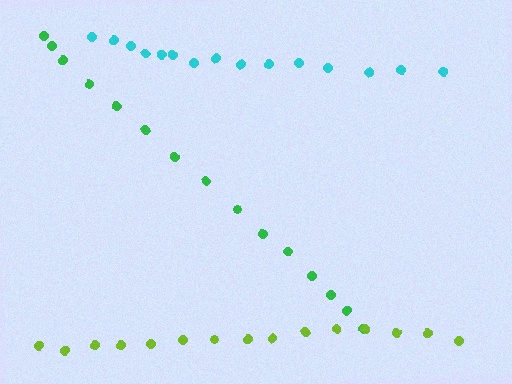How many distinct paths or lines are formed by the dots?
There are 3 distinct paths.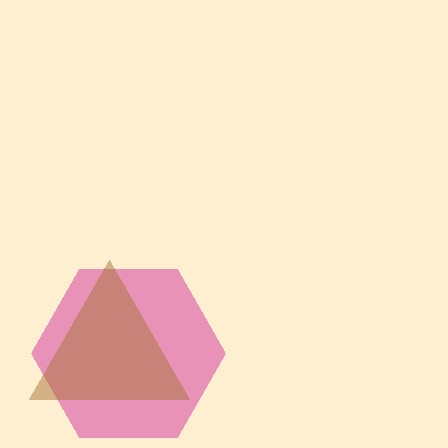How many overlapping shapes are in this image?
There are 2 overlapping shapes in the image.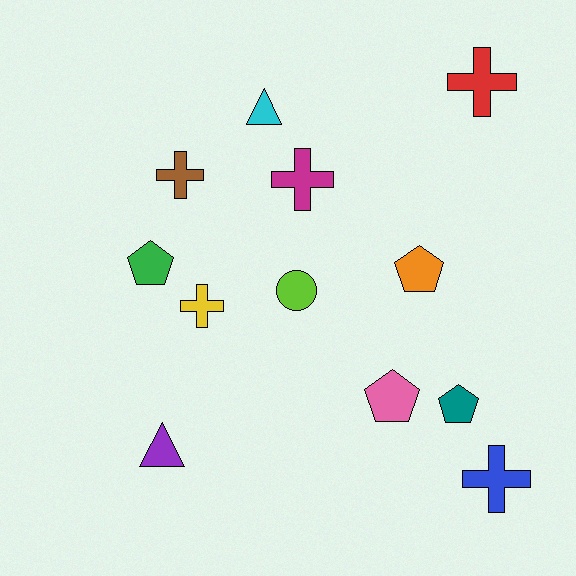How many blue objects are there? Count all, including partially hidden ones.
There is 1 blue object.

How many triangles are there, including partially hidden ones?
There are 2 triangles.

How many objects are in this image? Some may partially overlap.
There are 12 objects.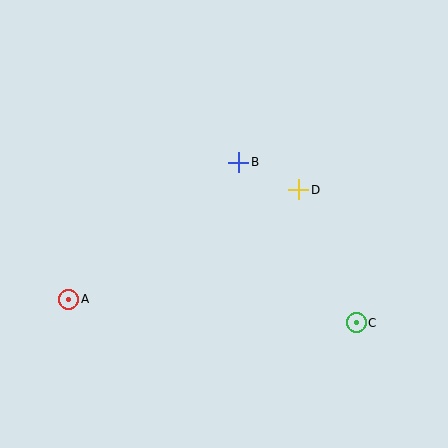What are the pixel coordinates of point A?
Point A is at (69, 299).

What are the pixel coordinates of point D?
Point D is at (299, 190).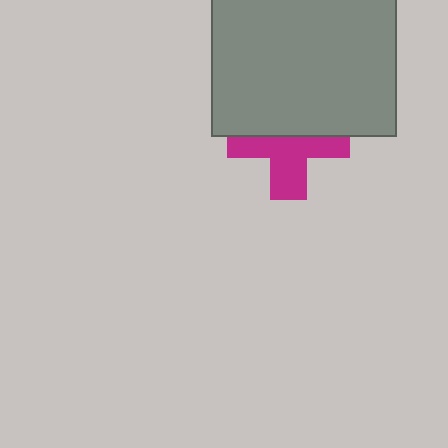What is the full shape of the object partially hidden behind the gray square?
The partially hidden object is a magenta cross.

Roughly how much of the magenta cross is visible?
About half of it is visible (roughly 52%).